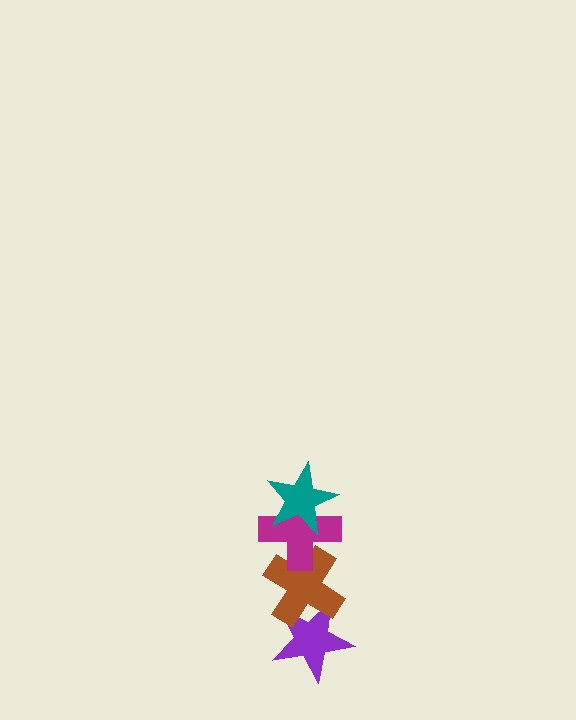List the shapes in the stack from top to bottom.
From top to bottom: the teal star, the magenta cross, the brown cross, the purple star.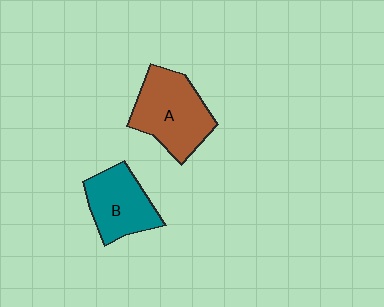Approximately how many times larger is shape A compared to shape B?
Approximately 1.3 times.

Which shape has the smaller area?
Shape B (teal).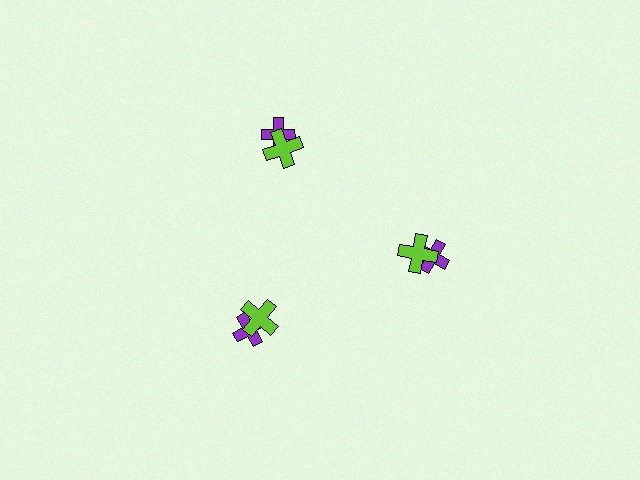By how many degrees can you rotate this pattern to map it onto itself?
The pattern maps onto itself every 120 degrees of rotation.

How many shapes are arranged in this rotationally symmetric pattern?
There are 6 shapes, arranged in 3 groups of 2.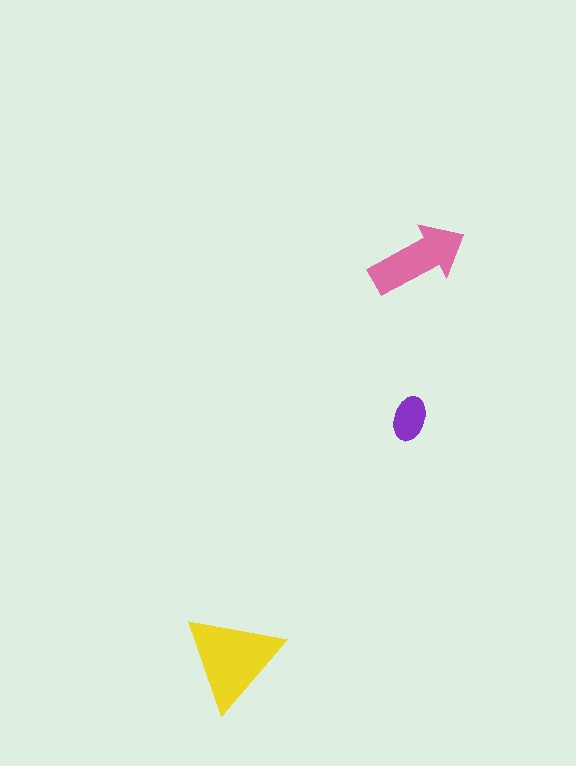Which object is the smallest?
The purple ellipse.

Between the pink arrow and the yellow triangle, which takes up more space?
The yellow triangle.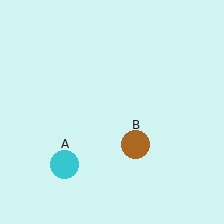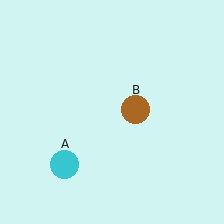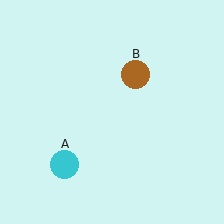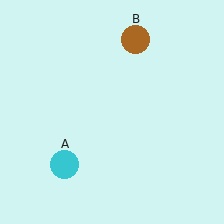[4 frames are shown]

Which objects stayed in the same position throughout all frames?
Cyan circle (object A) remained stationary.